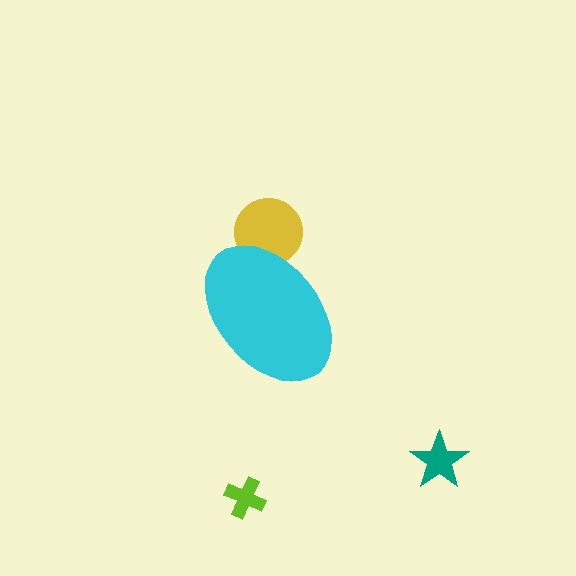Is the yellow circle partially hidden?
Yes, the yellow circle is partially hidden behind the cyan ellipse.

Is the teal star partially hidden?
No, the teal star is fully visible.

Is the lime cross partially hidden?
No, the lime cross is fully visible.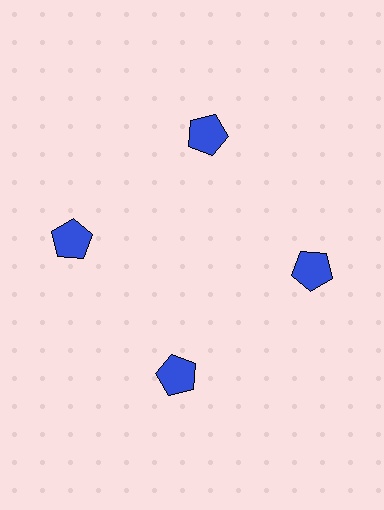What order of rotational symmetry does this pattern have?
This pattern has 4-fold rotational symmetry.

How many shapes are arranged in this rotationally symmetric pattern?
There are 4 shapes, arranged in 4 groups of 1.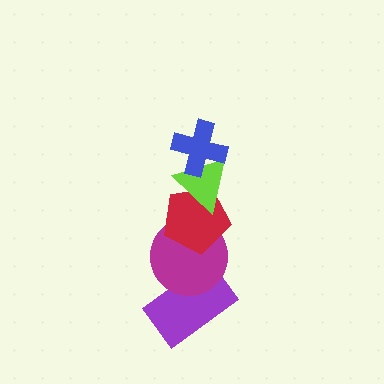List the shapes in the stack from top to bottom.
From top to bottom: the blue cross, the lime triangle, the red pentagon, the magenta circle, the purple rectangle.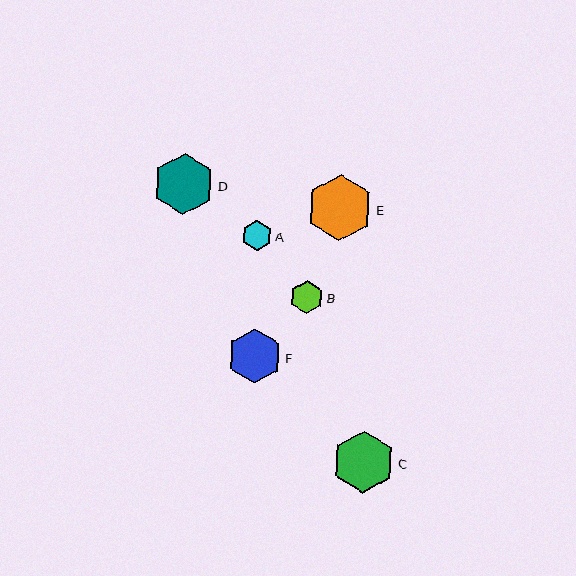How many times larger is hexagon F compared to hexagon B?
Hexagon F is approximately 1.7 times the size of hexagon B.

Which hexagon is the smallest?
Hexagon A is the smallest with a size of approximately 31 pixels.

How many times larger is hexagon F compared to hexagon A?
Hexagon F is approximately 1.8 times the size of hexagon A.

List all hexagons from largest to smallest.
From largest to smallest: E, C, D, F, B, A.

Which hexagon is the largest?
Hexagon E is the largest with a size of approximately 67 pixels.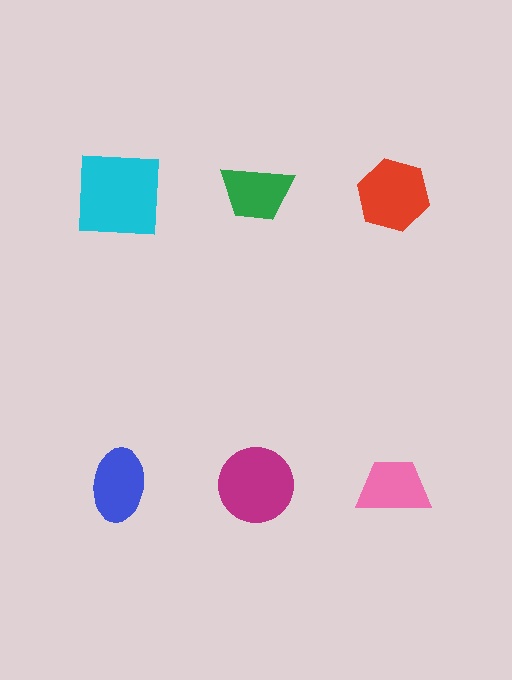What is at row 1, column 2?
A green trapezoid.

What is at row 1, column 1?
A cyan square.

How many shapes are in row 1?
3 shapes.